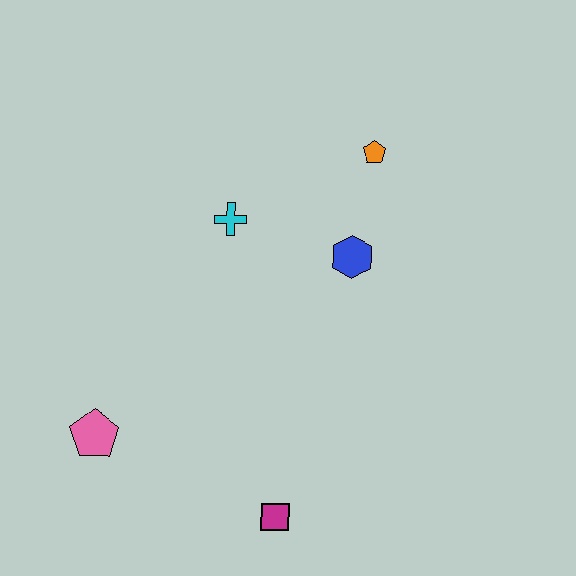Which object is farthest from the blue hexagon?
The pink pentagon is farthest from the blue hexagon.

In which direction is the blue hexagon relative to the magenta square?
The blue hexagon is above the magenta square.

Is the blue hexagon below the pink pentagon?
No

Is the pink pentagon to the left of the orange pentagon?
Yes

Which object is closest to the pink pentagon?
The magenta square is closest to the pink pentagon.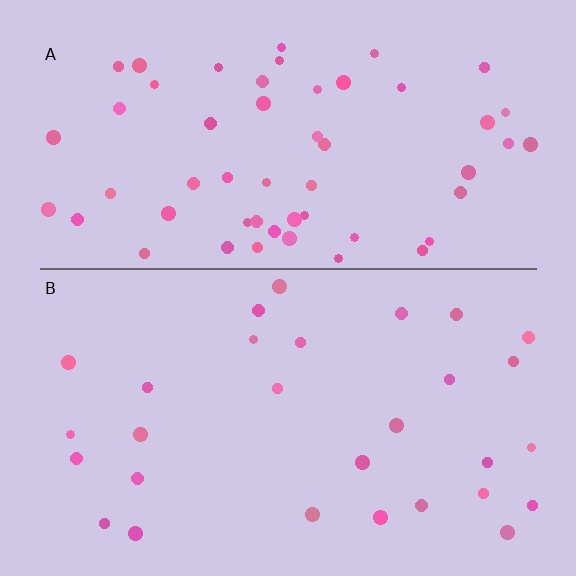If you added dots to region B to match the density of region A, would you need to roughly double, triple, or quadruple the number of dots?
Approximately double.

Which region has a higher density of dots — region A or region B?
A (the top).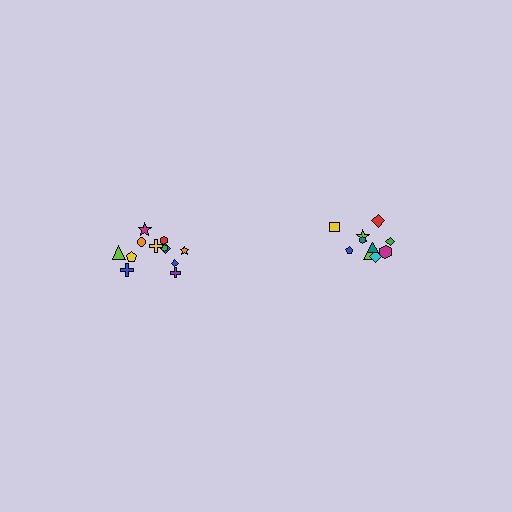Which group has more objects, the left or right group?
The left group.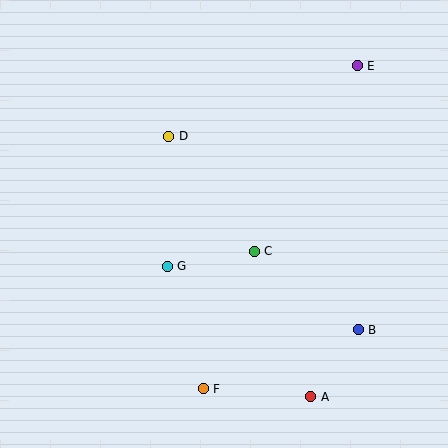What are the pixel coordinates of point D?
Point D is at (169, 136).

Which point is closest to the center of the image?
Point C at (254, 251) is closest to the center.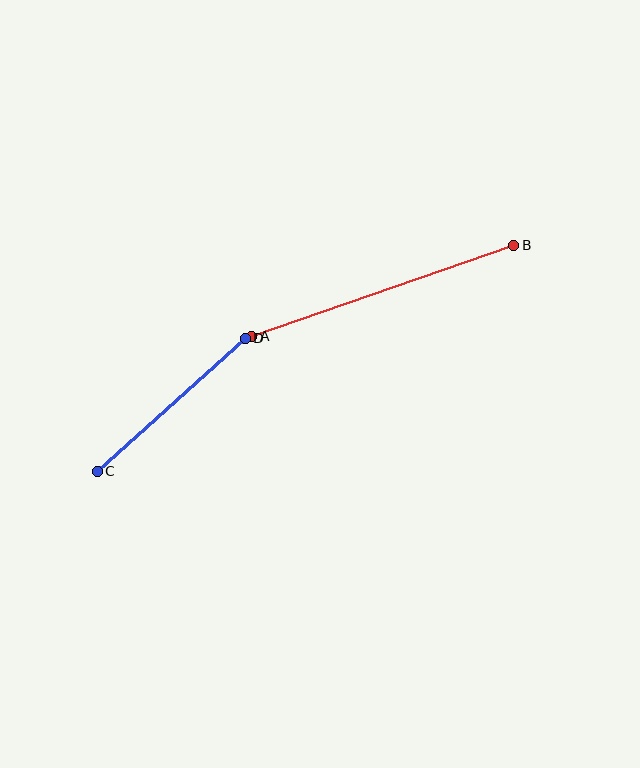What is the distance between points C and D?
The distance is approximately 199 pixels.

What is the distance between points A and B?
The distance is approximately 278 pixels.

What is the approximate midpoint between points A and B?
The midpoint is at approximately (383, 291) pixels.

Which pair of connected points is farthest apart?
Points A and B are farthest apart.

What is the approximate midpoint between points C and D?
The midpoint is at approximately (171, 405) pixels.